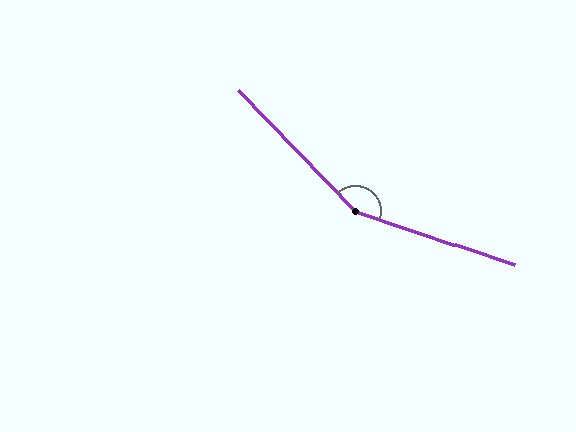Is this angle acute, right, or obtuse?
It is obtuse.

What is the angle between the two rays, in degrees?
Approximately 153 degrees.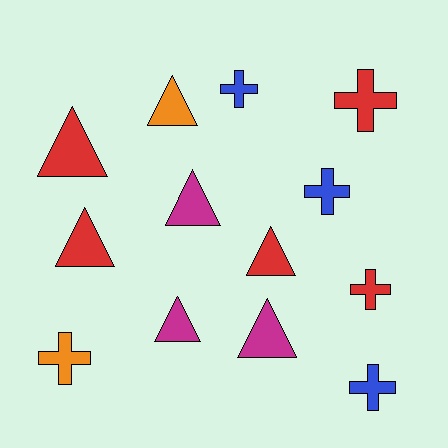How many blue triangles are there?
There are no blue triangles.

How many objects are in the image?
There are 13 objects.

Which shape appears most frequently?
Triangle, with 7 objects.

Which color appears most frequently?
Red, with 5 objects.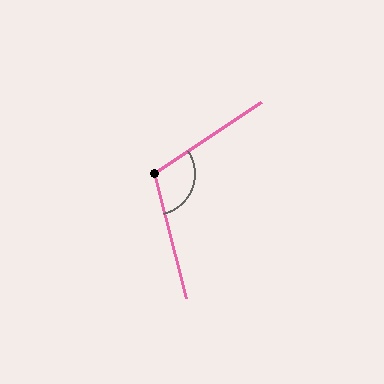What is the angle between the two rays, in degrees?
Approximately 109 degrees.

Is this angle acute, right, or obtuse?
It is obtuse.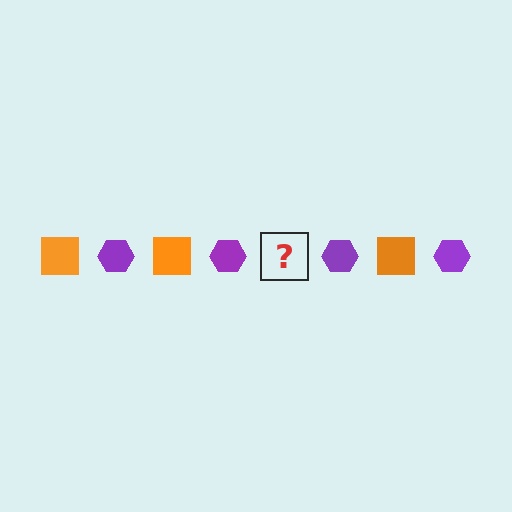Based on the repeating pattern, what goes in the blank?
The blank should be an orange square.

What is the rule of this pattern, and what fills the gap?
The rule is that the pattern alternates between orange square and purple hexagon. The gap should be filled with an orange square.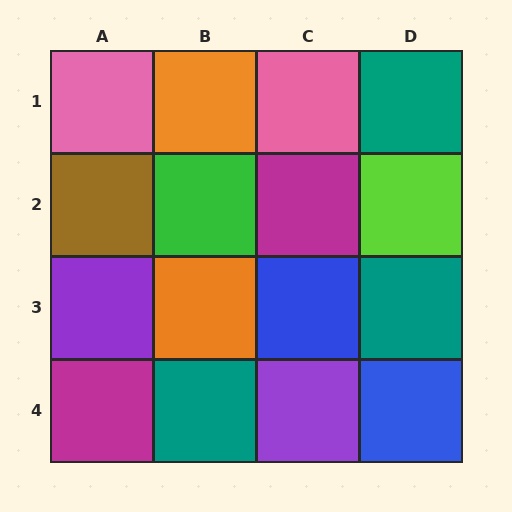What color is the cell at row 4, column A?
Magenta.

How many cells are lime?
1 cell is lime.